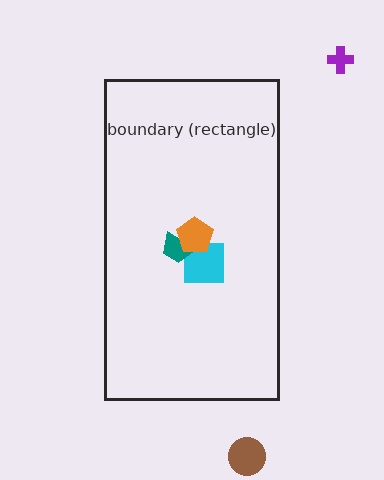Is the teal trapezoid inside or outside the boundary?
Inside.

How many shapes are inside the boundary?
3 inside, 2 outside.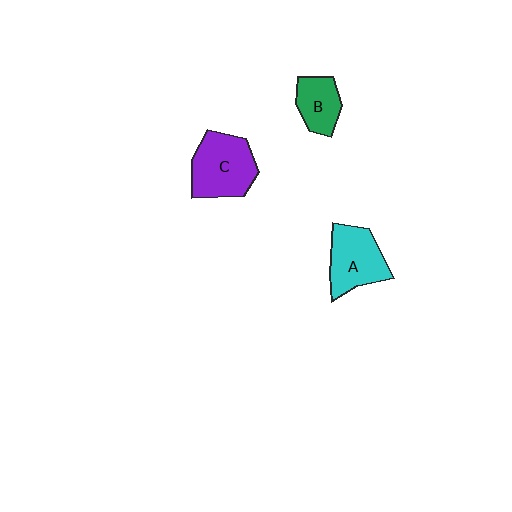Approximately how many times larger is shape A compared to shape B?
Approximately 1.5 times.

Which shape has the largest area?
Shape C (purple).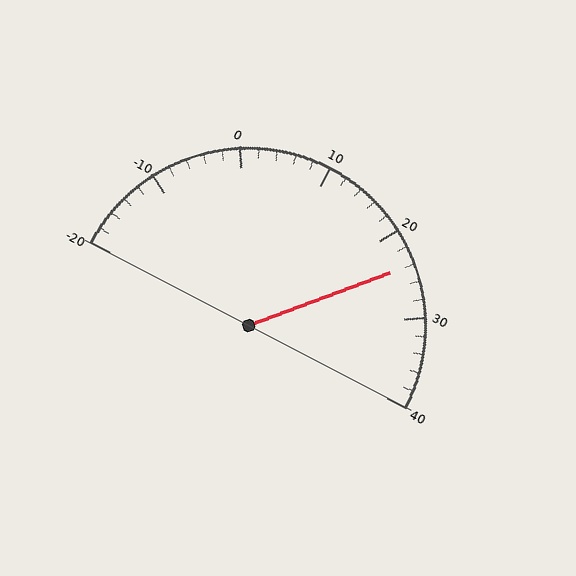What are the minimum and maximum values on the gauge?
The gauge ranges from -20 to 40.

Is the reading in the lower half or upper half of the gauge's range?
The reading is in the upper half of the range (-20 to 40).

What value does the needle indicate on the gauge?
The needle indicates approximately 24.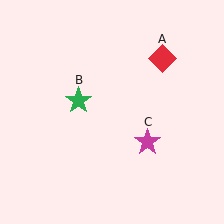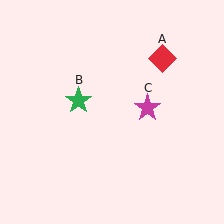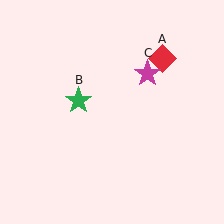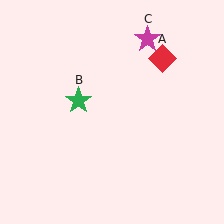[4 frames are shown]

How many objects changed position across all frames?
1 object changed position: magenta star (object C).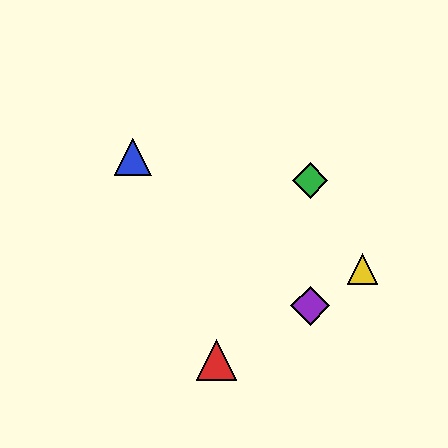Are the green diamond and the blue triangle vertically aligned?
No, the green diamond is at x≈310 and the blue triangle is at x≈133.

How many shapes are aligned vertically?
2 shapes (the green diamond, the purple diamond) are aligned vertically.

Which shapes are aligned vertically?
The green diamond, the purple diamond are aligned vertically.